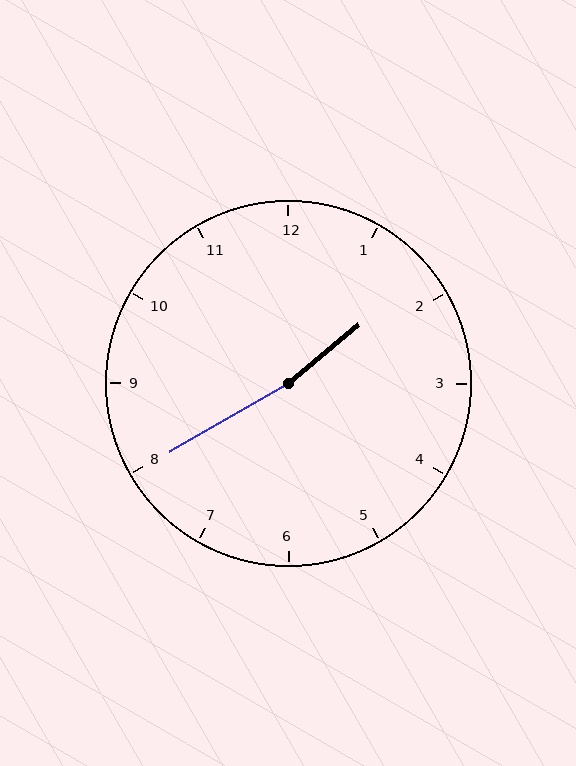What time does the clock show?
1:40.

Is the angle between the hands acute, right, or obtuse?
It is obtuse.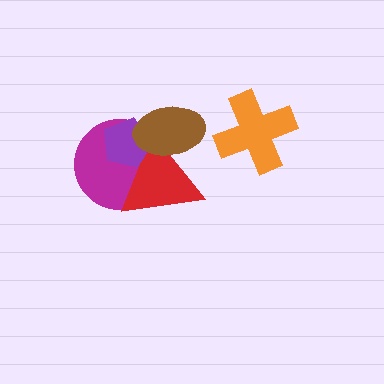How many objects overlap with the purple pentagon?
3 objects overlap with the purple pentagon.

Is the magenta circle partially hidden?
Yes, it is partially covered by another shape.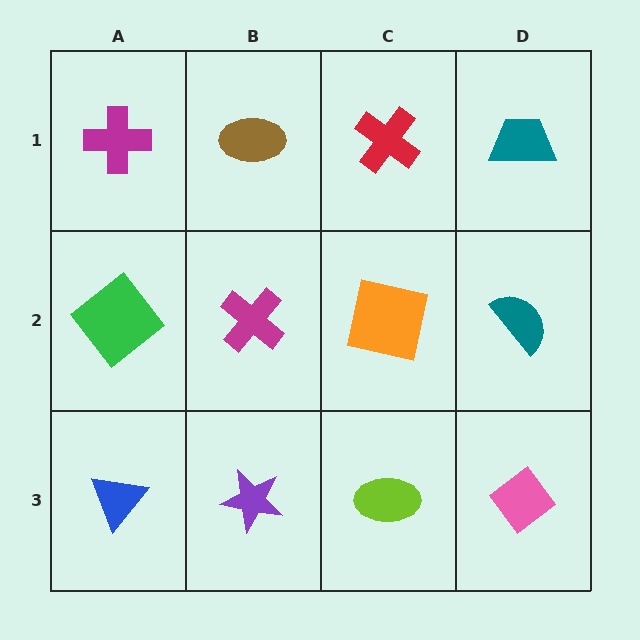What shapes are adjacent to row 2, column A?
A magenta cross (row 1, column A), a blue triangle (row 3, column A), a magenta cross (row 2, column B).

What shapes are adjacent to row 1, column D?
A teal semicircle (row 2, column D), a red cross (row 1, column C).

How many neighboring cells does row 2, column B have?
4.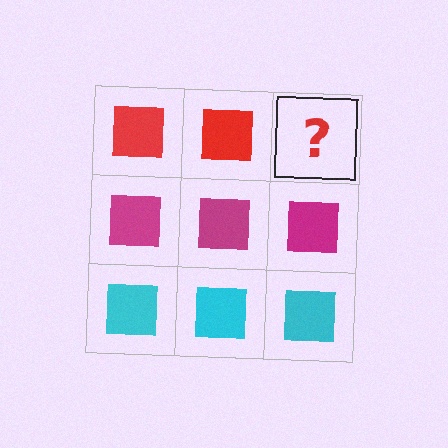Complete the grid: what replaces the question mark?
The question mark should be replaced with a red square.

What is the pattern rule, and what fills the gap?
The rule is that each row has a consistent color. The gap should be filled with a red square.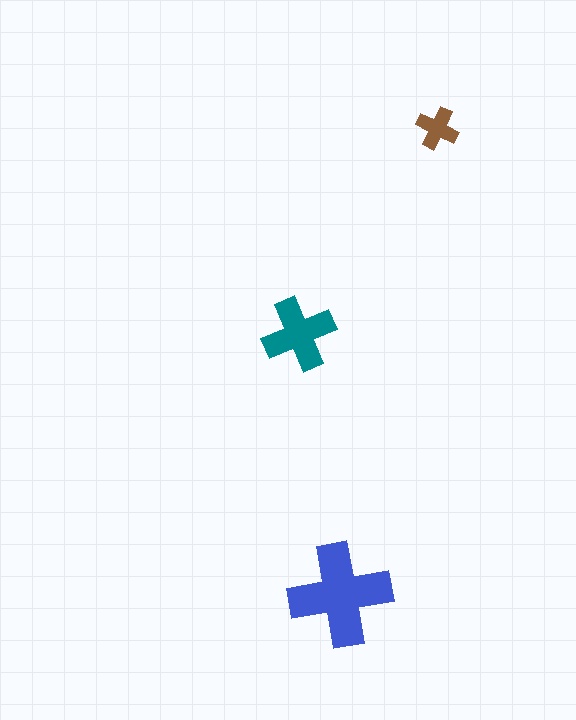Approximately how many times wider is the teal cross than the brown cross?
About 1.5 times wider.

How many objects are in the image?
There are 3 objects in the image.